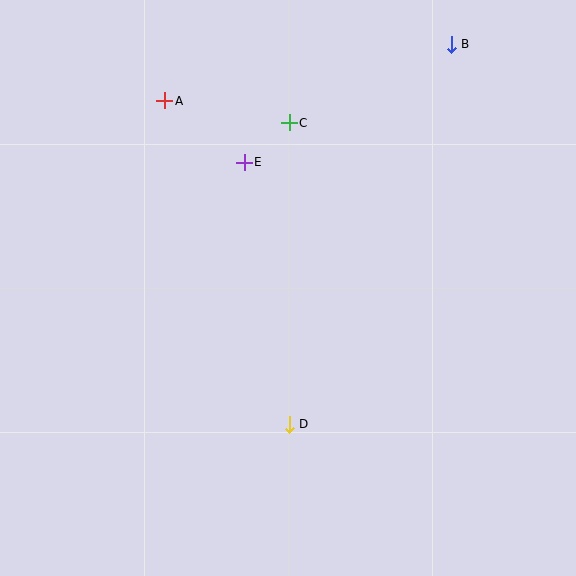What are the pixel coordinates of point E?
Point E is at (244, 162).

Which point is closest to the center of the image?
Point E at (244, 162) is closest to the center.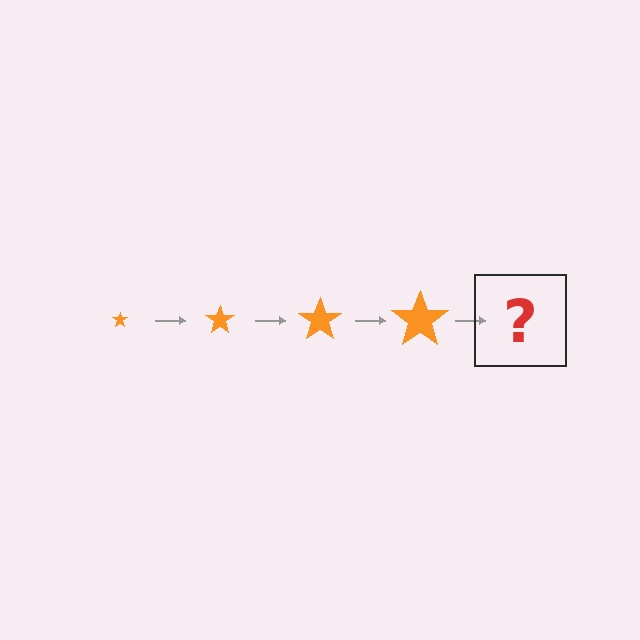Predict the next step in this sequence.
The next step is an orange star, larger than the previous one.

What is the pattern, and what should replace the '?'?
The pattern is that the star gets progressively larger each step. The '?' should be an orange star, larger than the previous one.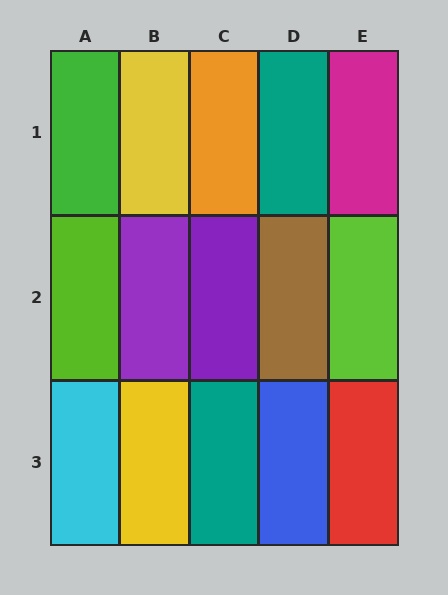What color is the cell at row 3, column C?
Teal.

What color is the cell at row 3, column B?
Yellow.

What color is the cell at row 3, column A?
Cyan.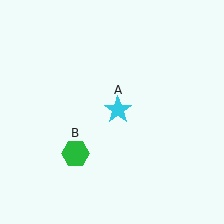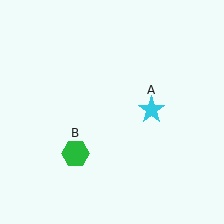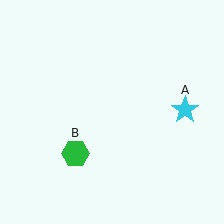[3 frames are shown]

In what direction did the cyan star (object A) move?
The cyan star (object A) moved right.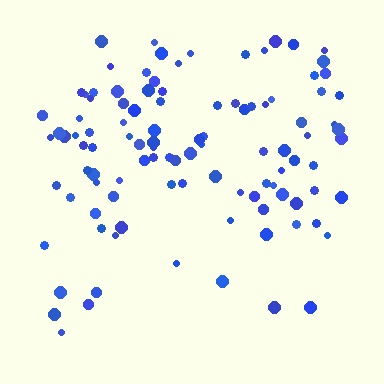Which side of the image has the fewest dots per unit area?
The bottom.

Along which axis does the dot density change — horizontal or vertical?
Vertical.